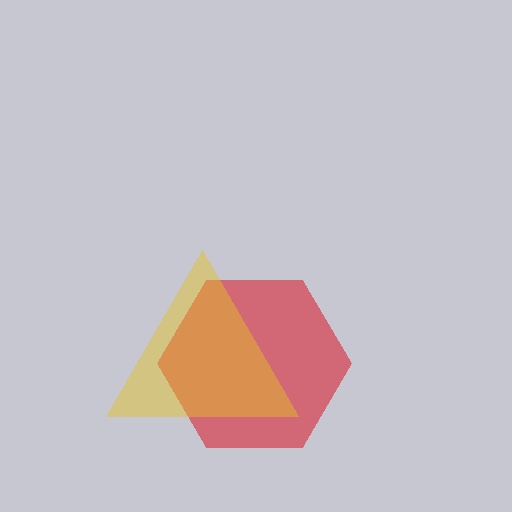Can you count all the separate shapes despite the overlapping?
Yes, there are 2 separate shapes.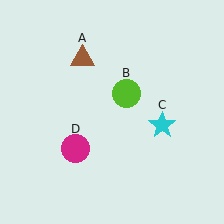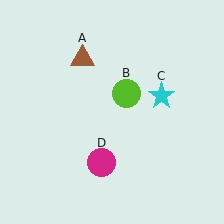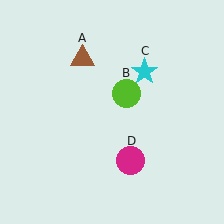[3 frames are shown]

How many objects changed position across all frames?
2 objects changed position: cyan star (object C), magenta circle (object D).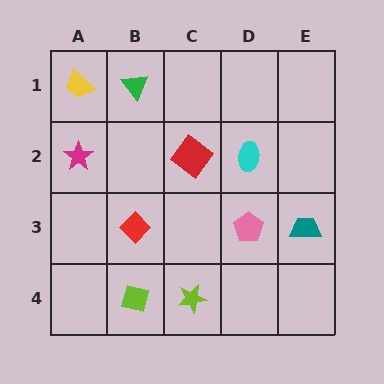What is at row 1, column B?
A green triangle.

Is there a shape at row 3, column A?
No, that cell is empty.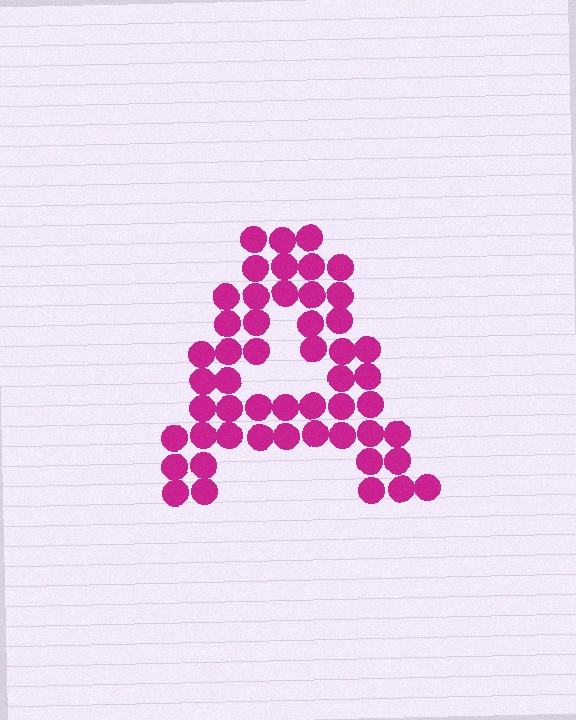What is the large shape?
The large shape is the letter A.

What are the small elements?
The small elements are circles.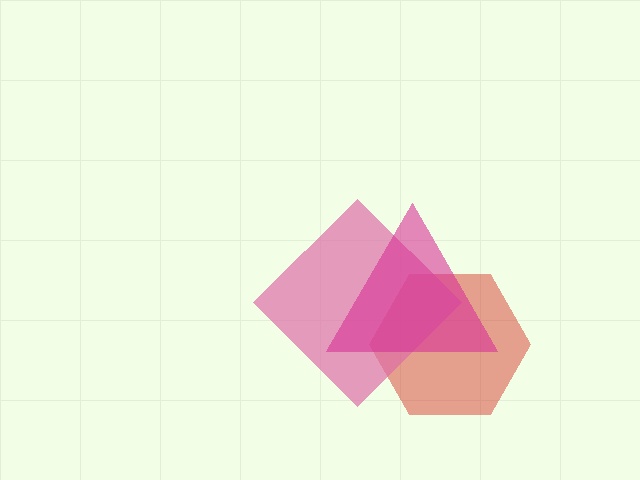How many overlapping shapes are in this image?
There are 3 overlapping shapes in the image.